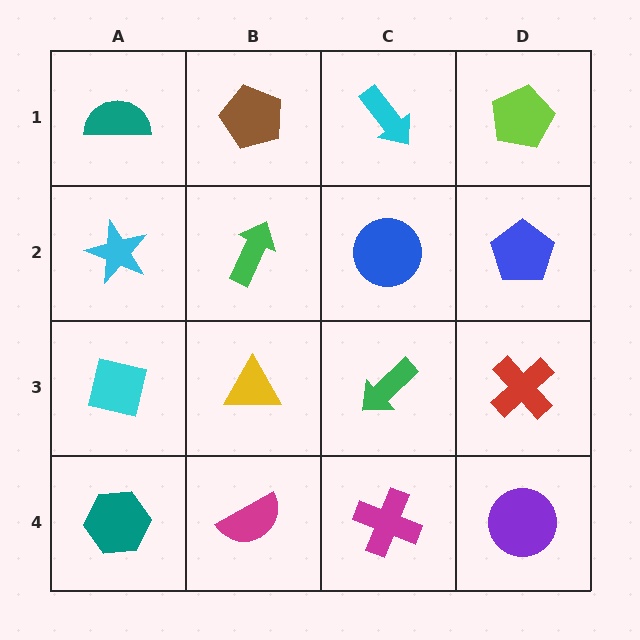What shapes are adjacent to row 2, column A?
A teal semicircle (row 1, column A), a cyan square (row 3, column A), a green arrow (row 2, column B).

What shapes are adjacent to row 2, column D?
A lime pentagon (row 1, column D), a red cross (row 3, column D), a blue circle (row 2, column C).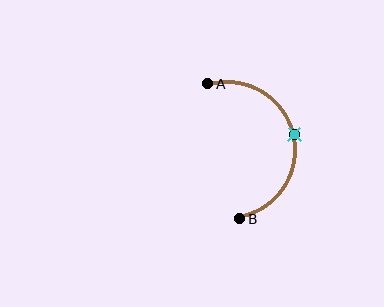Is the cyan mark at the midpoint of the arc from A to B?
Yes. The cyan mark lies on the arc at equal arc-length from both A and B — it is the arc midpoint.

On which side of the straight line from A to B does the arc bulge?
The arc bulges to the right of the straight line connecting A and B.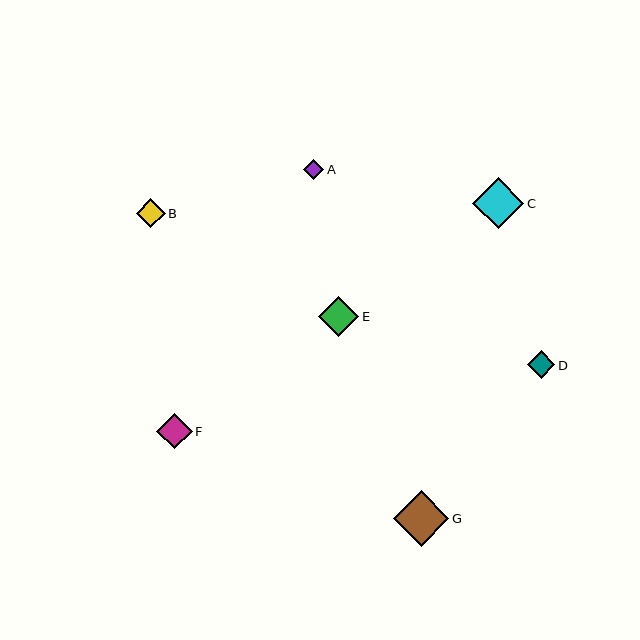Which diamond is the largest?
Diamond G is the largest with a size of approximately 56 pixels.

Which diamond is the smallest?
Diamond A is the smallest with a size of approximately 20 pixels.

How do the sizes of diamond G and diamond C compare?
Diamond G and diamond C are approximately the same size.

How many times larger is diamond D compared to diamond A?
Diamond D is approximately 1.4 times the size of diamond A.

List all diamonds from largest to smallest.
From largest to smallest: G, C, E, F, B, D, A.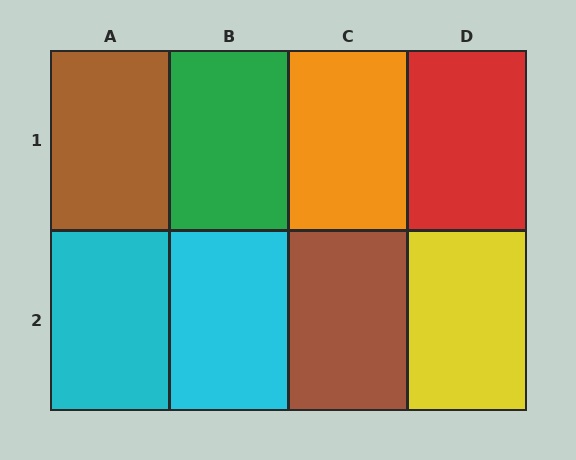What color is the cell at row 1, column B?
Green.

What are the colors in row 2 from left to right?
Cyan, cyan, brown, yellow.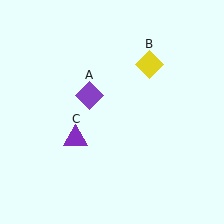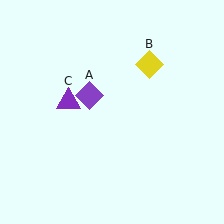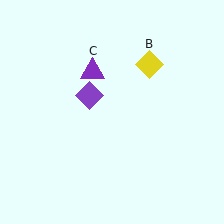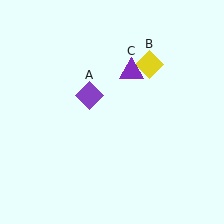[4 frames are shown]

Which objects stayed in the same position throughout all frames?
Purple diamond (object A) and yellow diamond (object B) remained stationary.